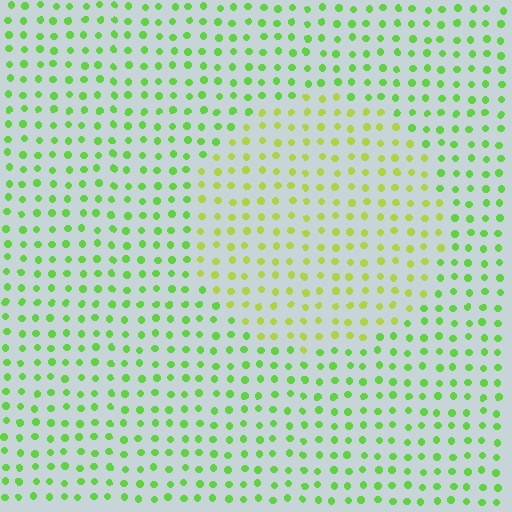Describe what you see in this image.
The image is filled with small lime elements in a uniform arrangement. A circle-shaped region is visible where the elements are tinted to a slightly different hue, forming a subtle color boundary.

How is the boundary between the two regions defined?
The boundary is defined purely by a slight shift in hue (about 33 degrees). Spacing, size, and orientation are identical on both sides.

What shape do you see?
I see a circle.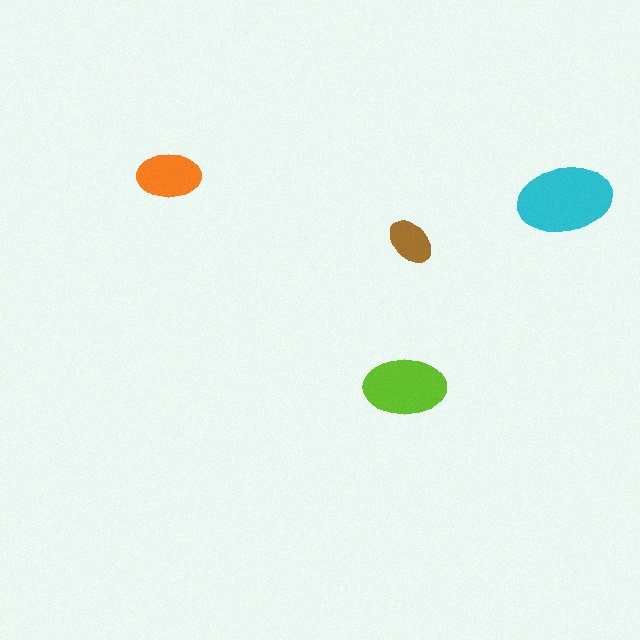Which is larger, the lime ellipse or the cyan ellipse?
The cyan one.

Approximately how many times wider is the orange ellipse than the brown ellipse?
About 1.5 times wider.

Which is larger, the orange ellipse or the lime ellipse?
The lime one.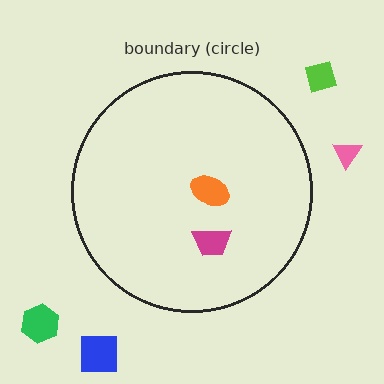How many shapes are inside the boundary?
2 inside, 4 outside.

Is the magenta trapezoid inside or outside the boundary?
Inside.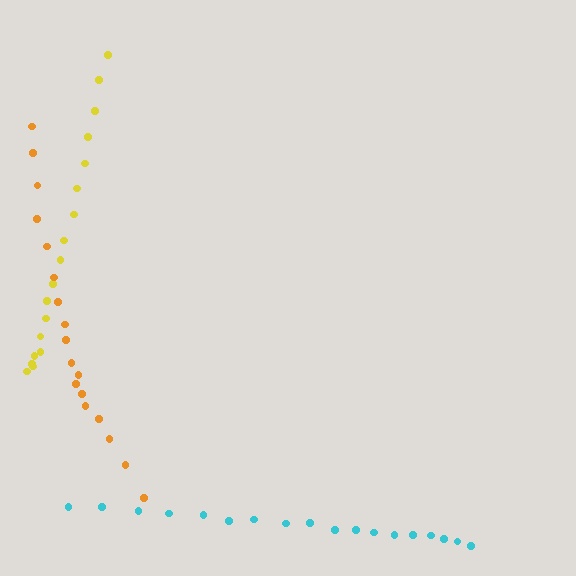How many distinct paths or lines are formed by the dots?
There are 3 distinct paths.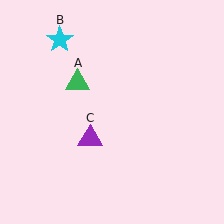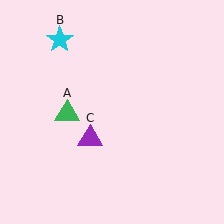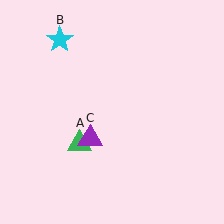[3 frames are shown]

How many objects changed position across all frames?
1 object changed position: green triangle (object A).